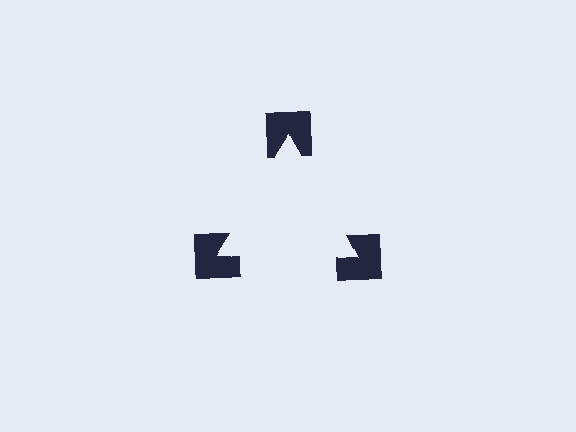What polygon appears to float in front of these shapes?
An illusory triangle — its edges are inferred from the aligned wedge cuts in the notched squares, not physically drawn.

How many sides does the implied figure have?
3 sides.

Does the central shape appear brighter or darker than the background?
It typically appears slightly brighter than the background, even though no actual brightness change is drawn.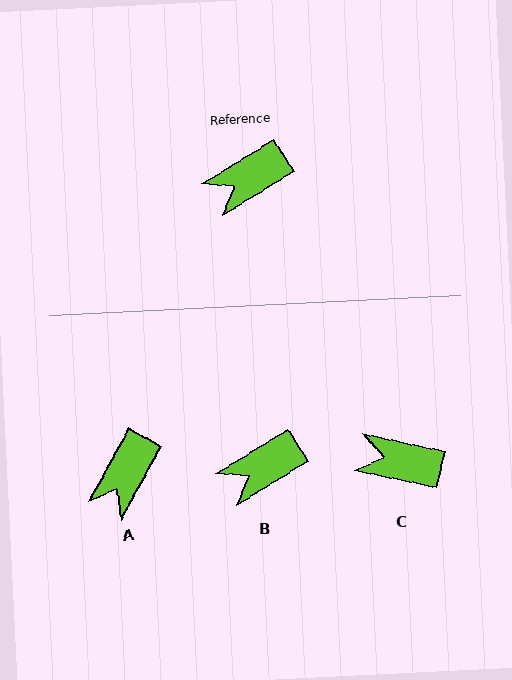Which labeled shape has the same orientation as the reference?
B.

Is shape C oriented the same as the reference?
No, it is off by about 44 degrees.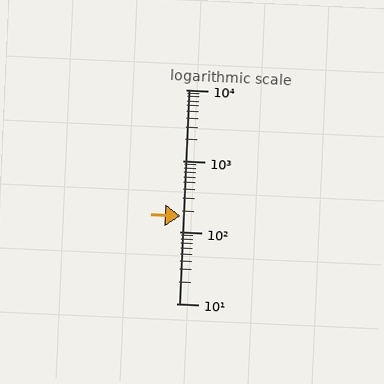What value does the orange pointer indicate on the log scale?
The pointer indicates approximately 170.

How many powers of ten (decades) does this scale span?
The scale spans 3 decades, from 10 to 10000.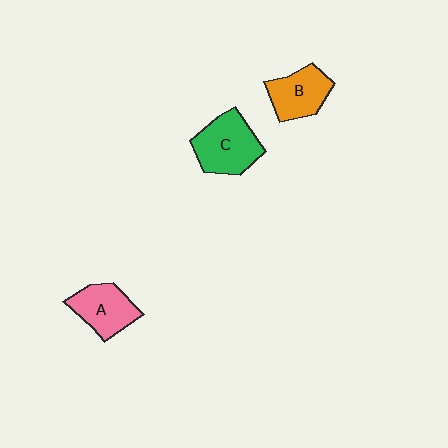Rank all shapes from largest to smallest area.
From largest to smallest: C (green), A (pink), B (orange).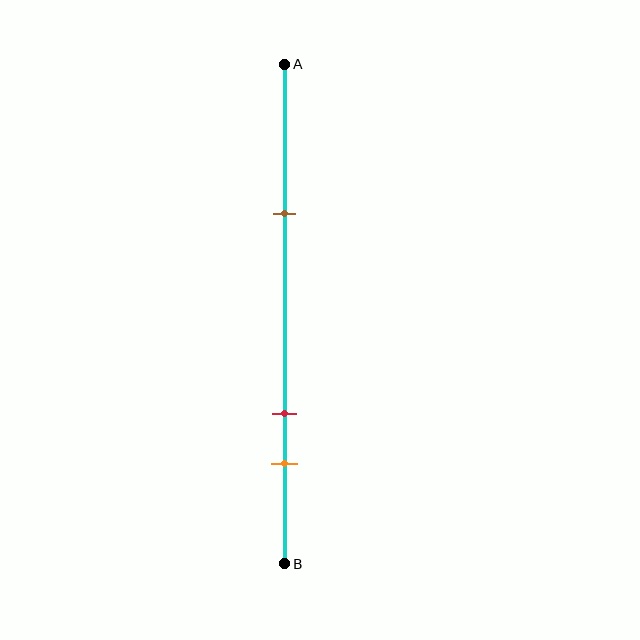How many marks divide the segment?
There are 3 marks dividing the segment.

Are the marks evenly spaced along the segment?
No, the marks are not evenly spaced.